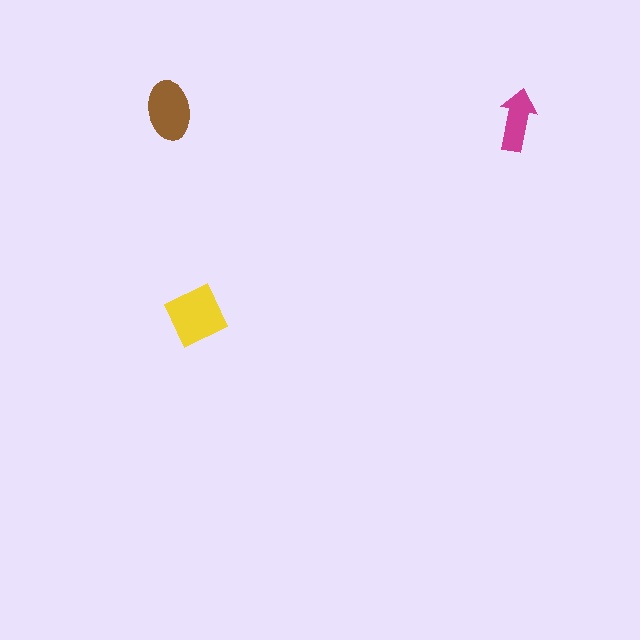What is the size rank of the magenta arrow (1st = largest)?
3rd.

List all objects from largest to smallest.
The yellow diamond, the brown ellipse, the magenta arrow.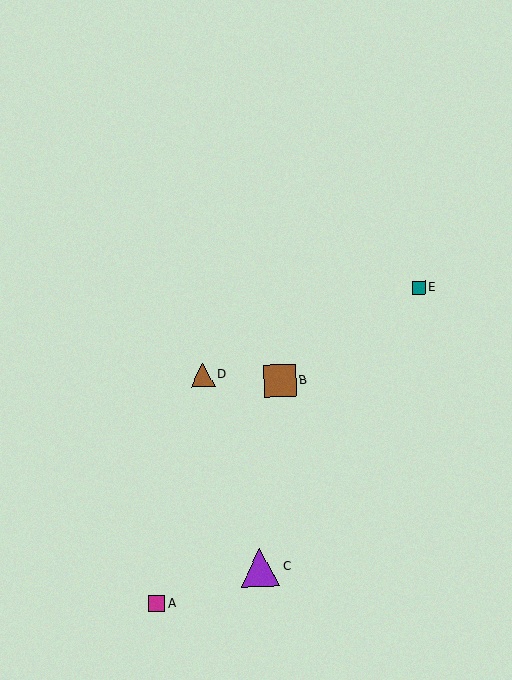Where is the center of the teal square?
The center of the teal square is at (419, 288).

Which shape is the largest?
The purple triangle (labeled C) is the largest.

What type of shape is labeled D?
Shape D is a brown triangle.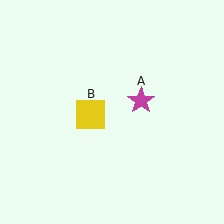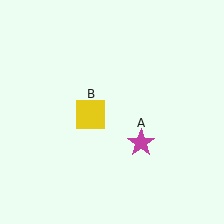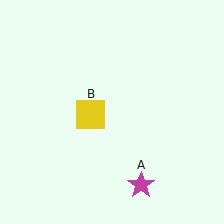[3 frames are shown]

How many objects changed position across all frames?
1 object changed position: magenta star (object A).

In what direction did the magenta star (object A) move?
The magenta star (object A) moved down.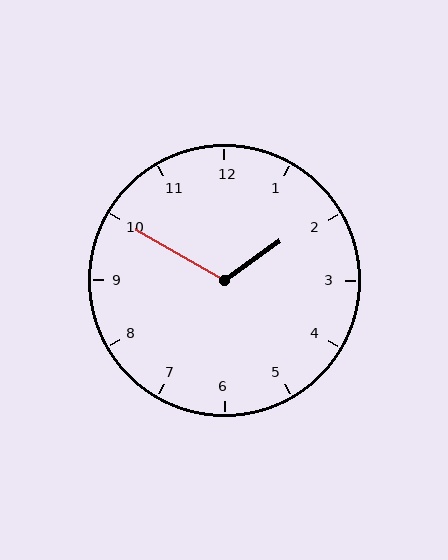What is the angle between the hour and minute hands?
Approximately 115 degrees.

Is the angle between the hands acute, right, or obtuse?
It is obtuse.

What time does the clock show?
1:50.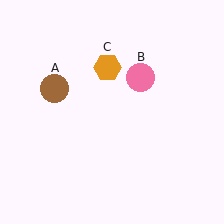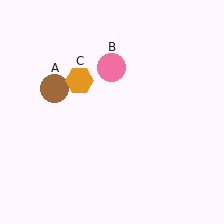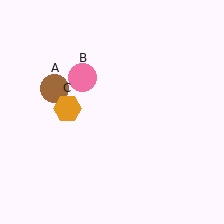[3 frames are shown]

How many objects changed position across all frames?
2 objects changed position: pink circle (object B), orange hexagon (object C).